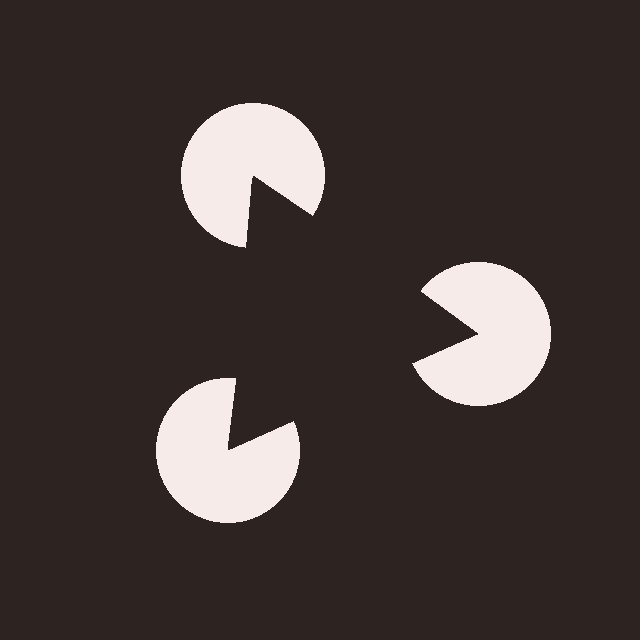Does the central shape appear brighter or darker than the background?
It typically appears slightly darker than the background, even though no actual brightness change is drawn.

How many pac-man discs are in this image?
There are 3 — one at each vertex of the illusory triangle.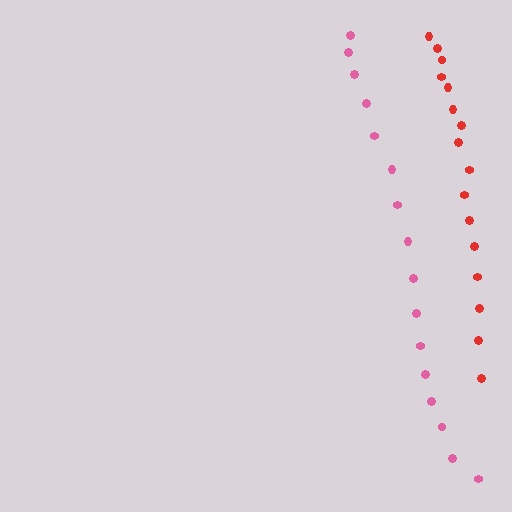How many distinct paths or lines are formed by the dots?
There are 2 distinct paths.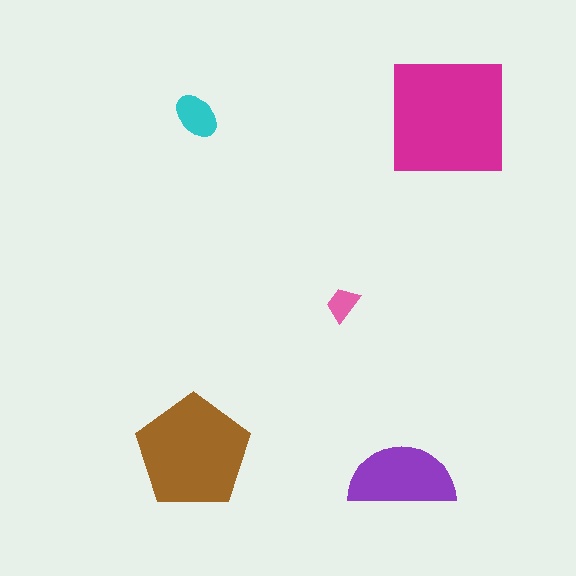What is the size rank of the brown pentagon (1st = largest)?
2nd.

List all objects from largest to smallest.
The magenta square, the brown pentagon, the purple semicircle, the cyan ellipse, the pink trapezoid.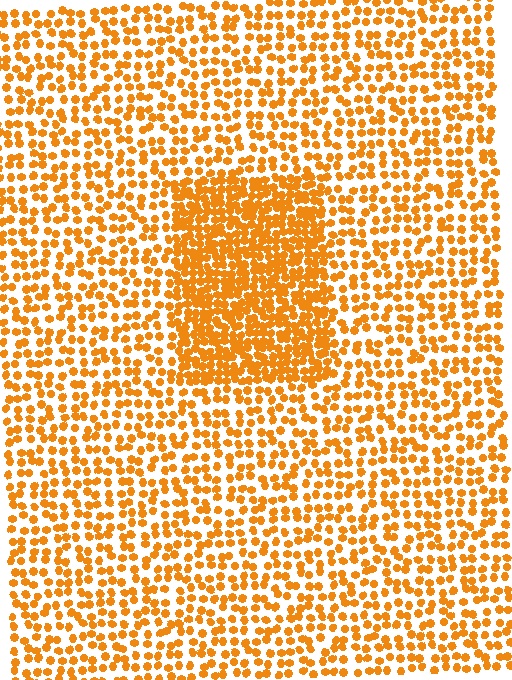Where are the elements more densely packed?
The elements are more densely packed inside the rectangle boundary.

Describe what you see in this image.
The image contains small orange elements arranged at two different densities. A rectangle-shaped region is visible where the elements are more densely packed than the surrounding area.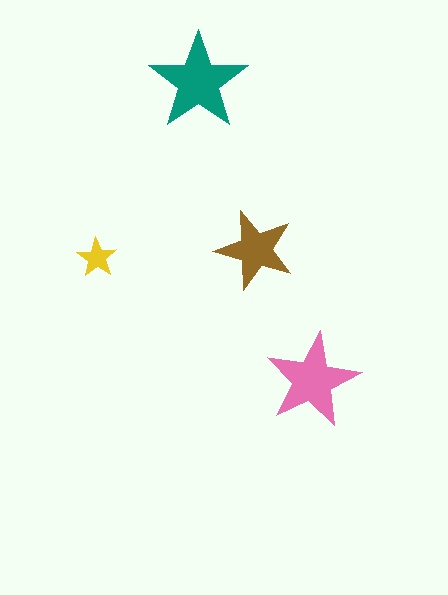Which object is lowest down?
The pink star is bottommost.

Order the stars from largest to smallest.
the teal one, the pink one, the brown one, the yellow one.